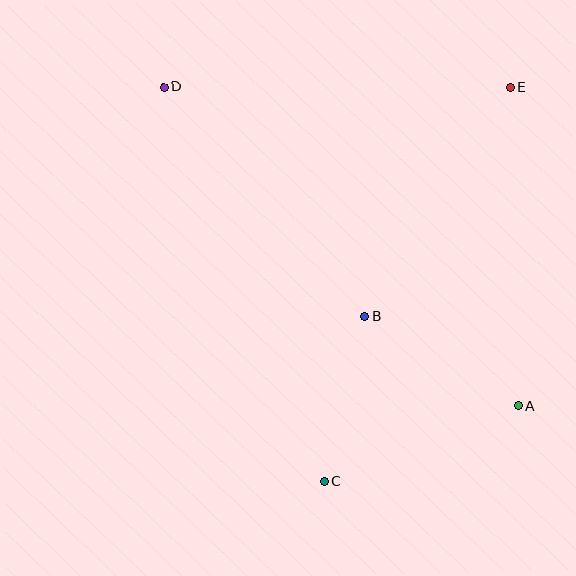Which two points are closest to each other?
Points B and C are closest to each other.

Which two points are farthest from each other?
Points A and D are farthest from each other.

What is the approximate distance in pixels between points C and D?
The distance between C and D is approximately 426 pixels.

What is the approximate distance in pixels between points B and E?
The distance between B and E is approximately 272 pixels.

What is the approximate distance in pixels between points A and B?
The distance between A and B is approximately 178 pixels.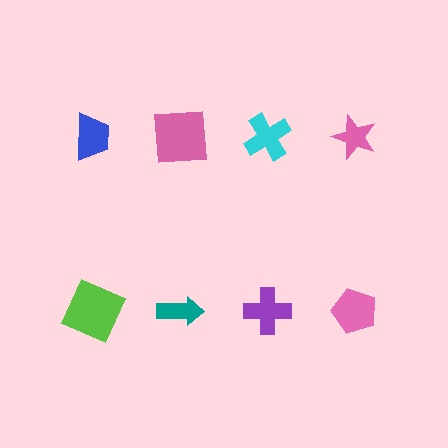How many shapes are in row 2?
4 shapes.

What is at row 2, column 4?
A pink pentagon.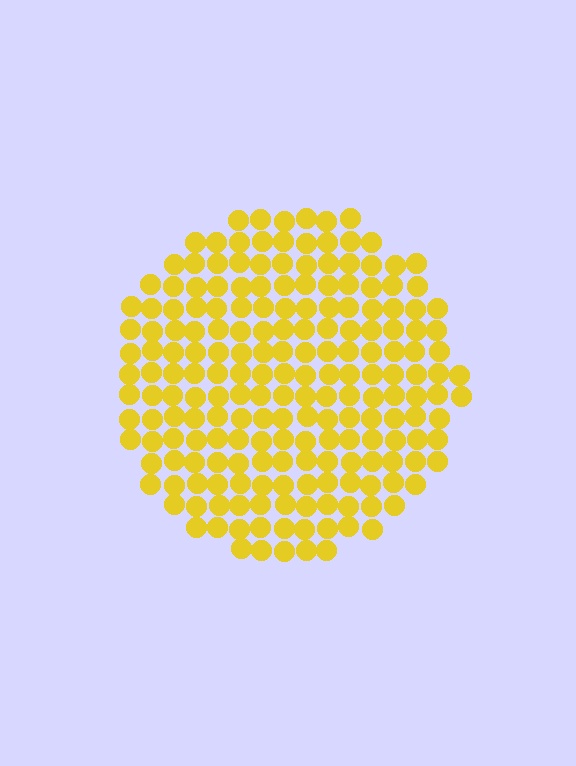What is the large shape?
The large shape is a circle.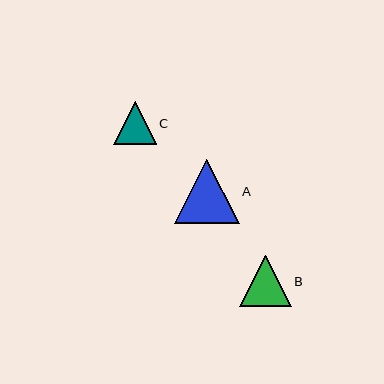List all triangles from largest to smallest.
From largest to smallest: A, B, C.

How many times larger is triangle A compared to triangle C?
Triangle A is approximately 1.5 times the size of triangle C.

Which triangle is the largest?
Triangle A is the largest with a size of approximately 64 pixels.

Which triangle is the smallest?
Triangle C is the smallest with a size of approximately 43 pixels.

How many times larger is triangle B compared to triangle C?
Triangle B is approximately 1.2 times the size of triangle C.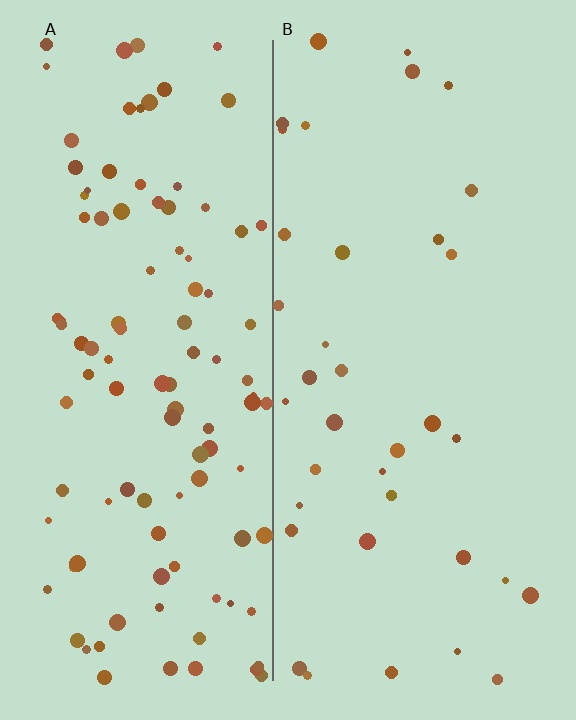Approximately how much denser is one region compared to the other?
Approximately 2.8× — region A over region B.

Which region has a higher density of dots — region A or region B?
A (the left).